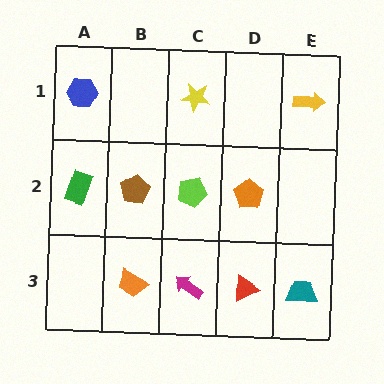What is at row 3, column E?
A teal trapezoid.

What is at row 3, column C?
A magenta arrow.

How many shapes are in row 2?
4 shapes.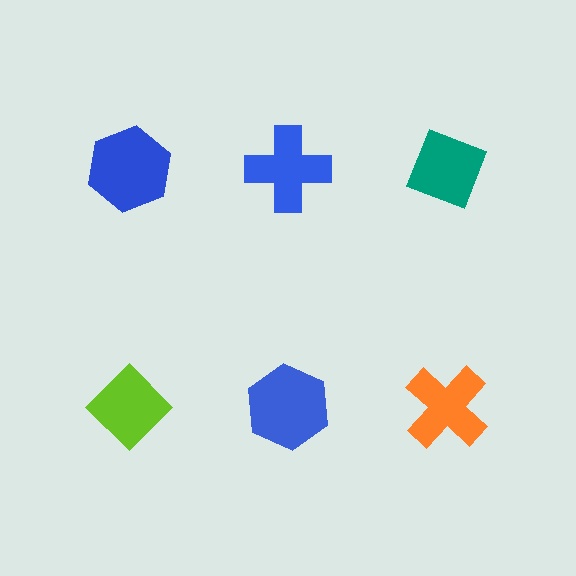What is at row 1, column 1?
A blue hexagon.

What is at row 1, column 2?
A blue cross.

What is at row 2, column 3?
An orange cross.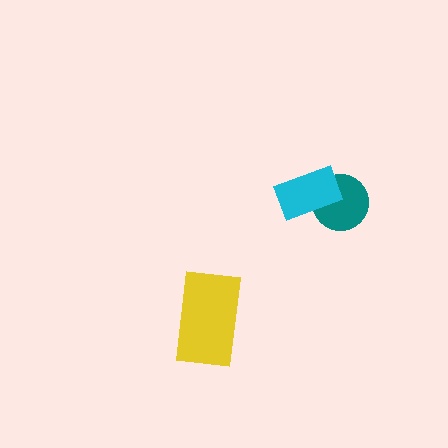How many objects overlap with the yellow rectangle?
0 objects overlap with the yellow rectangle.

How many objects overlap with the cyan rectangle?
1 object overlaps with the cyan rectangle.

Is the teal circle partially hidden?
Yes, it is partially covered by another shape.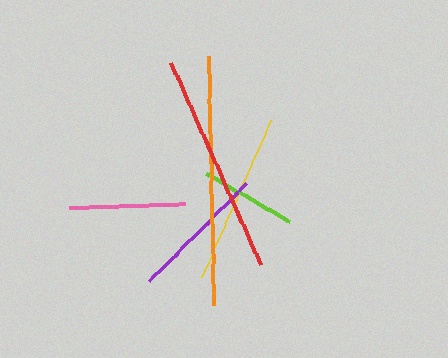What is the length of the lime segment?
The lime segment is approximately 97 pixels long.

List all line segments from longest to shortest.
From longest to shortest: orange, red, yellow, purple, pink, lime.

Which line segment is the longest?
The orange line is the longest at approximately 250 pixels.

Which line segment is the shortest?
The lime line is the shortest at approximately 97 pixels.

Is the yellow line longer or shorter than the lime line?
The yellow line is longer than the lime line.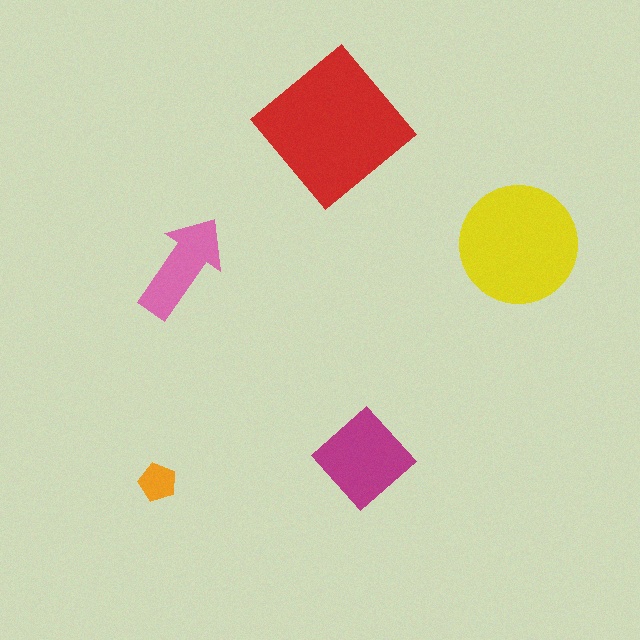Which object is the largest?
The red diamond.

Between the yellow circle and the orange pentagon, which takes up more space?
The yellow circle.